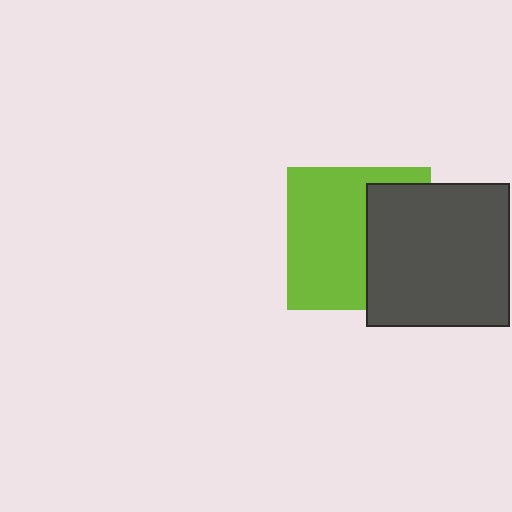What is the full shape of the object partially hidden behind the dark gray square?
The partially hidden object is a lime square.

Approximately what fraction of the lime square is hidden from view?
Roughly 41% of the lime square is hidden behind the dark gray square.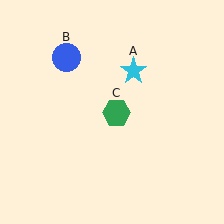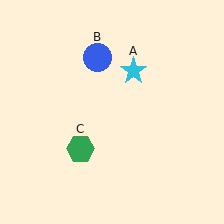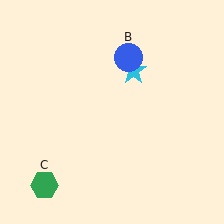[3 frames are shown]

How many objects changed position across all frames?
2 objects changed position: blue circle (object B), green hexagon (object C).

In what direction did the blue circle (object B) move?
The blue circle (object B) moved right.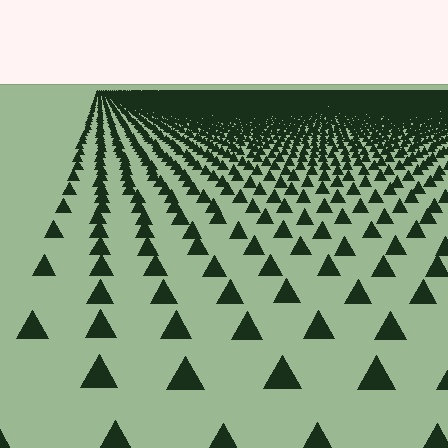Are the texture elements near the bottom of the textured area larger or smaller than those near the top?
Larger. Near the bottom, elements are closer to the viewer and appear at a bigger on-screen size.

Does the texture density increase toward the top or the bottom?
Density increases toward the top.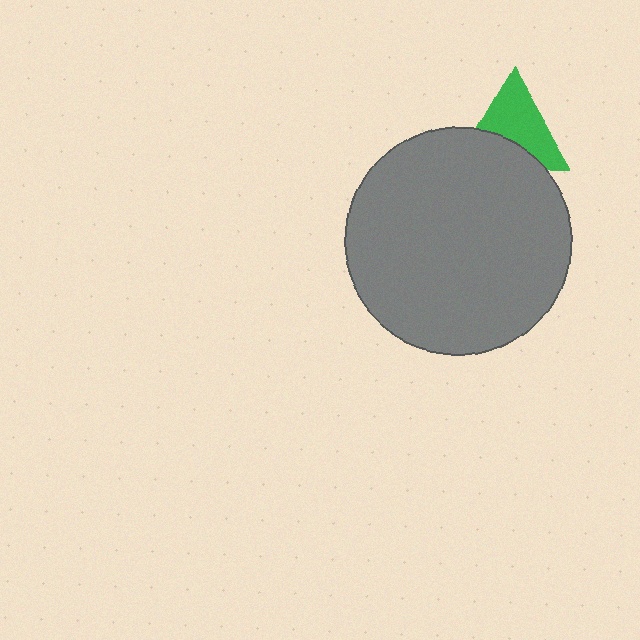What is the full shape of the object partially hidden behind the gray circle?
The partially hidden object is a green triangle.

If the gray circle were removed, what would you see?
You would see the complete green triangle.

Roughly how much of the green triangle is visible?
About half of it is visible (roughly 61%).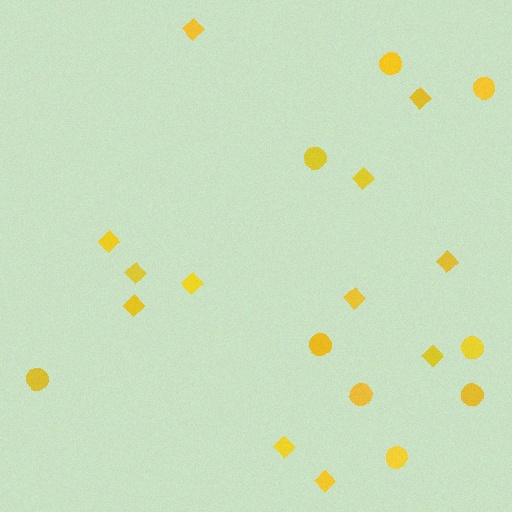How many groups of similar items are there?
There are 2 groups: one group of circles (9) and one group of diamonds (12).